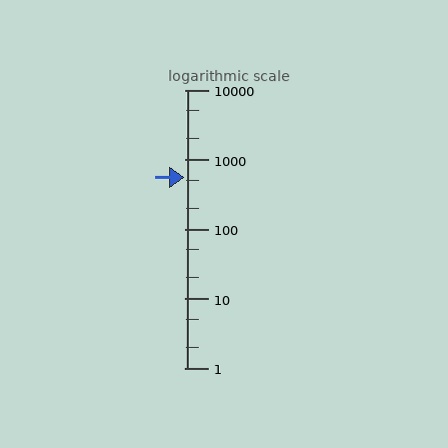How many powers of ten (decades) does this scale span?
The scale spans 4 decades, from 1 to 10000.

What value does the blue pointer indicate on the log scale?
The pointer indicates approximately 560.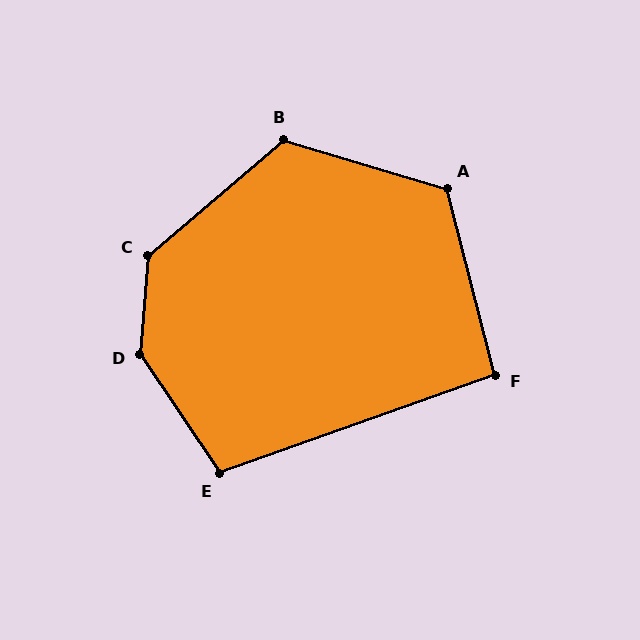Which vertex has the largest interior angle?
D, at approximately 141 degrees.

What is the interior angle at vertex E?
Approximately 104 degrees (obtuse).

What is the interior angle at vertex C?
Approximately 135 degrees (obtuse).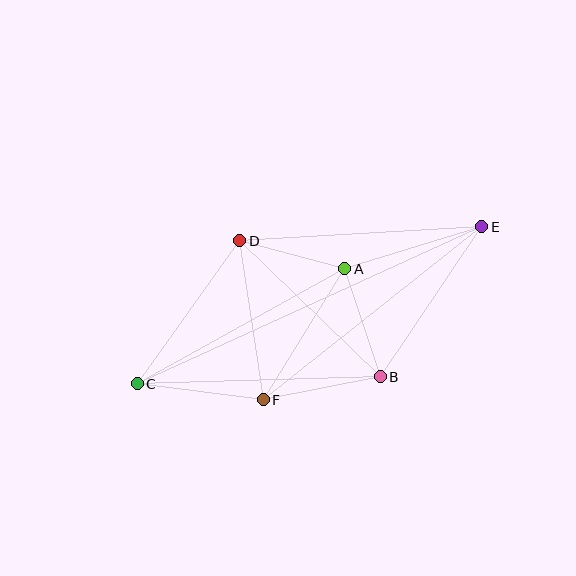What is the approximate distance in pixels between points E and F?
The distance between E and F is approximately 279 pixels.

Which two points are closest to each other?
Points A and D are closest to each other.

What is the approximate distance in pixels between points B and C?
The distance between B and C is approximately 243 pixels.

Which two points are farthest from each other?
Points C and E are farthest from each other.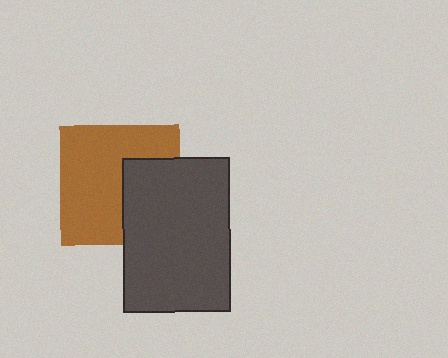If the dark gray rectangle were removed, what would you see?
You would see the complete brown square.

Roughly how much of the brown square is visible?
Most of it is visible (roughly 65%).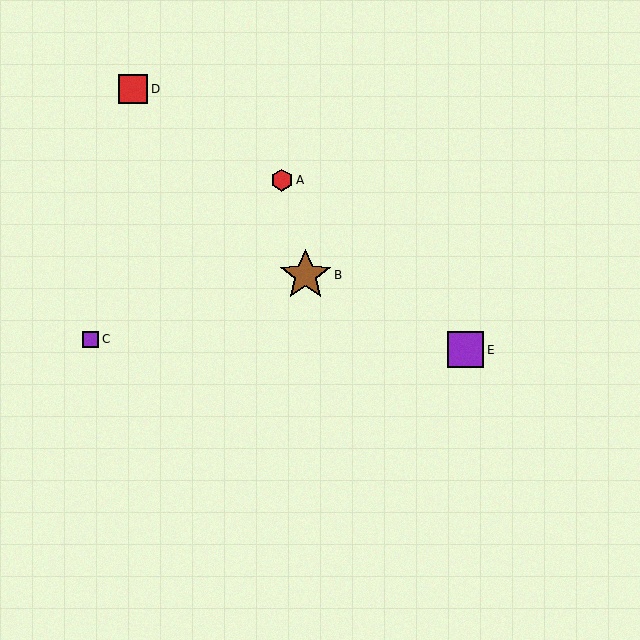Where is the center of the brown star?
The center of the brown star is at (306, 275).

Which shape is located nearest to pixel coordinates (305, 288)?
The brown star (labeled B) at (306, 275) is nearest to that location.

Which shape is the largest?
The brown star (labeled B) is the largest.